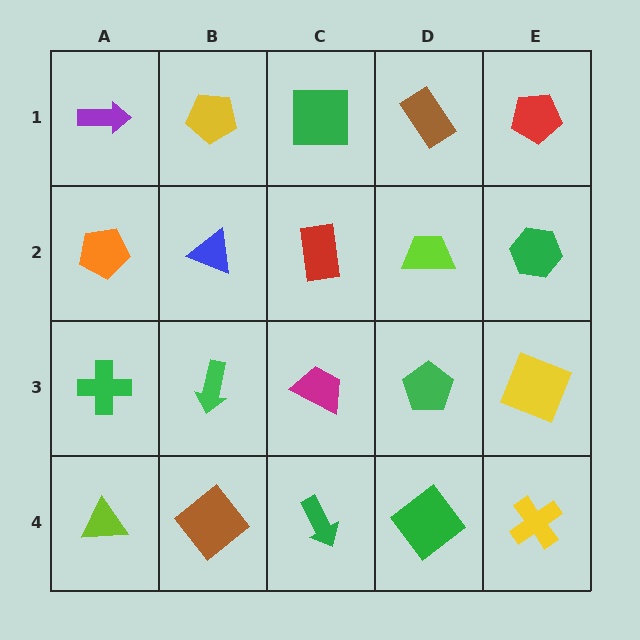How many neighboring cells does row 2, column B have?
4.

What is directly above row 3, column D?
A lime trapezoid.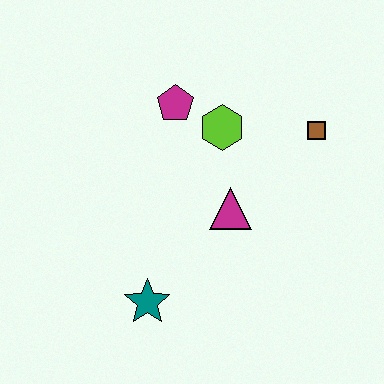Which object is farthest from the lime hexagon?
The teal star is farthest from the lime hexagon.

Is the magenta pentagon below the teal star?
No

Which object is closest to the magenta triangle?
The lime hexagon is closest to the magenta triangle.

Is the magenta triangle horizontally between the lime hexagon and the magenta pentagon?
No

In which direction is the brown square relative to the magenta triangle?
The brown square is to the right of the magenta triangle.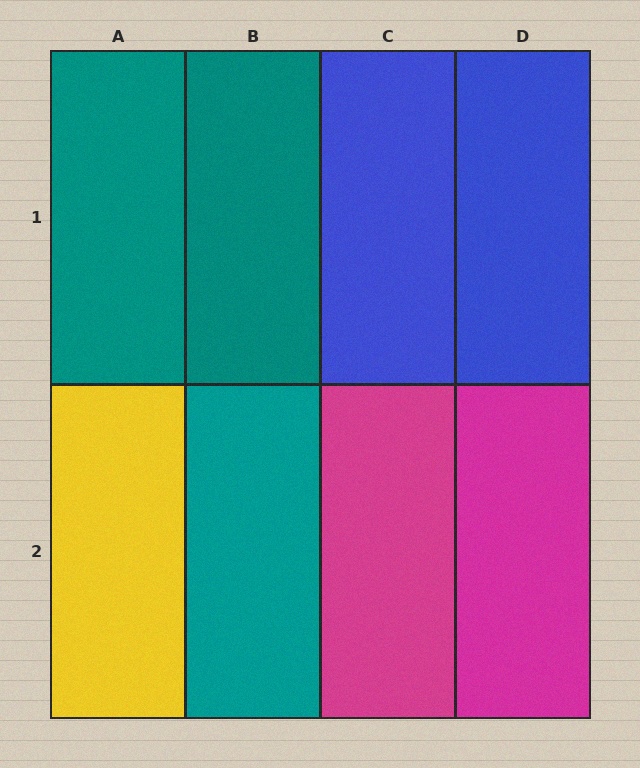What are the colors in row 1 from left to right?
Teal, teal, blue, blue.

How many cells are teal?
3 cells are teal.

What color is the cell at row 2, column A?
Yellow.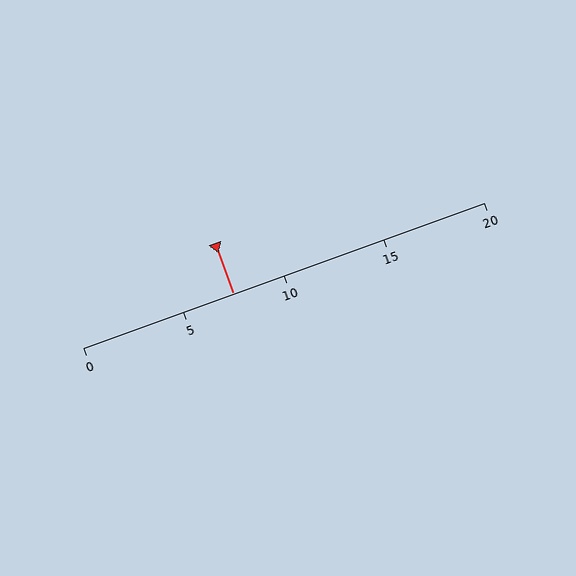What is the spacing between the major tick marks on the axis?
The major ticks are spaced 5 apart.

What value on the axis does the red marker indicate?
The marker indicates approximately 7.5.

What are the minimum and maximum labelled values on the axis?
The axis runs from 0 to 20.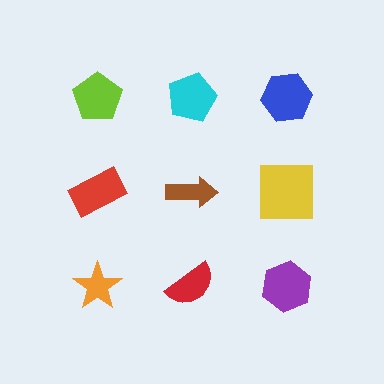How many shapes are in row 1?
3 shapes.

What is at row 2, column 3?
A yellow square.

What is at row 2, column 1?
A red rectangle.